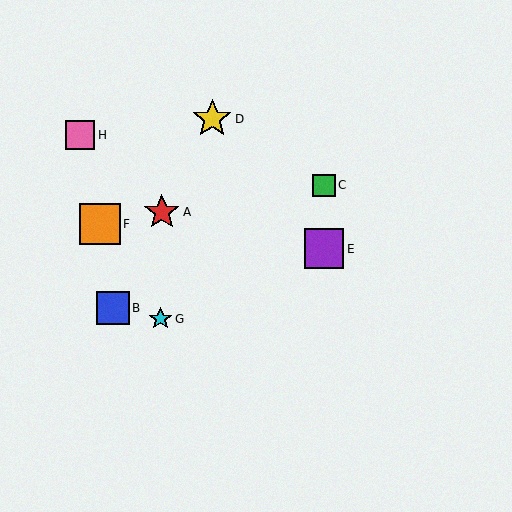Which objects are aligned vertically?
Objects C, E are aligned vertically.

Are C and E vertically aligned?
Yes, both are at x≈324.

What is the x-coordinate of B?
Object B is at x≈113.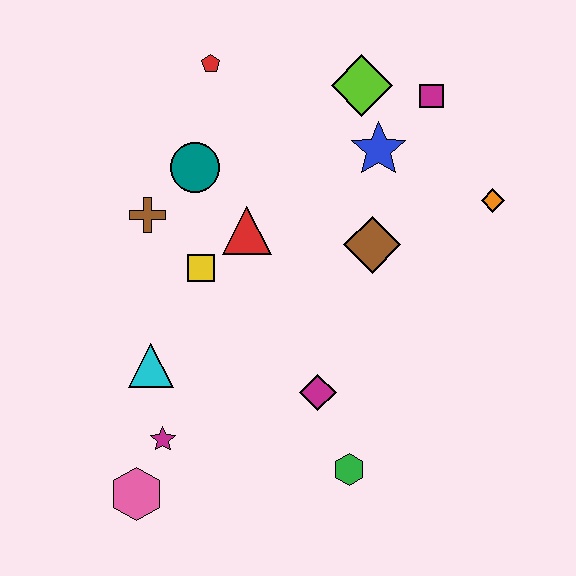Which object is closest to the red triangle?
The yellow square is closest to the red triangle.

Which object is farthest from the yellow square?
The orange diamond is farthest from the yellow square.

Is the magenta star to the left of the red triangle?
Yes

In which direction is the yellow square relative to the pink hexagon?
The yellow square is above the pink hexagon.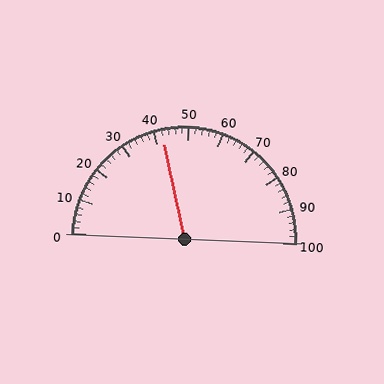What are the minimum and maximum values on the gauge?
The gauge ranges from 0 to 100.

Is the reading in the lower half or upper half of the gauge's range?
The reading is in the lower half of the range (0 to 100).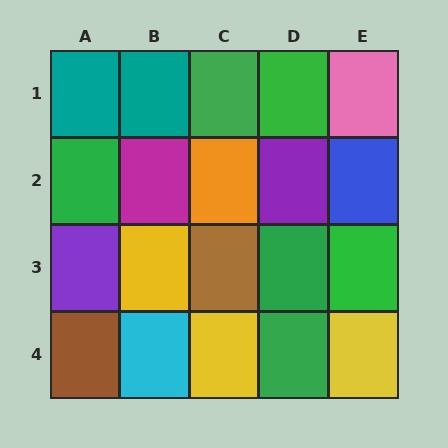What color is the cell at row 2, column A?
Green.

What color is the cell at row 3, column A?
Purple.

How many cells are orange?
1 cell is orange.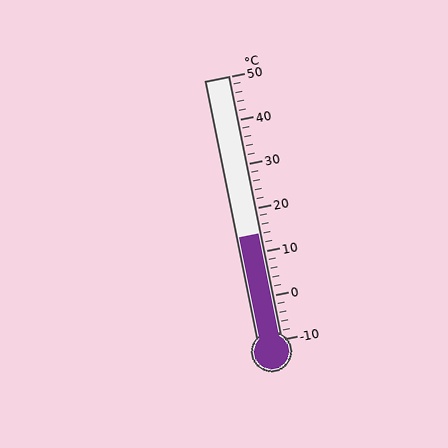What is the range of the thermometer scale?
The thermometer scale ranges from -10°C to 50°C.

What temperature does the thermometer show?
The thermometer shows approximately 14°C.